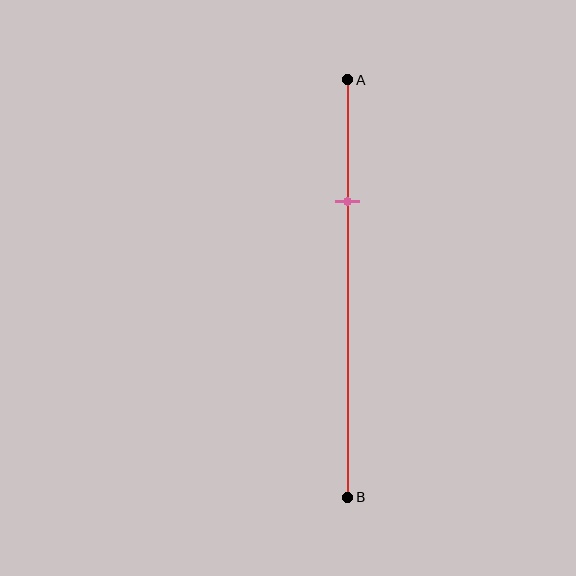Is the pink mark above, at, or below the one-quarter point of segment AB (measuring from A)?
The pink mark is below the one-quarter point of segment AB.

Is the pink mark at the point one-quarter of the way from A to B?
No, the mark is at about 30% from A, not at the 25% one-quarter point.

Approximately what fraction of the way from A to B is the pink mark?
The pink mark is approximately 30% of the way from A to B.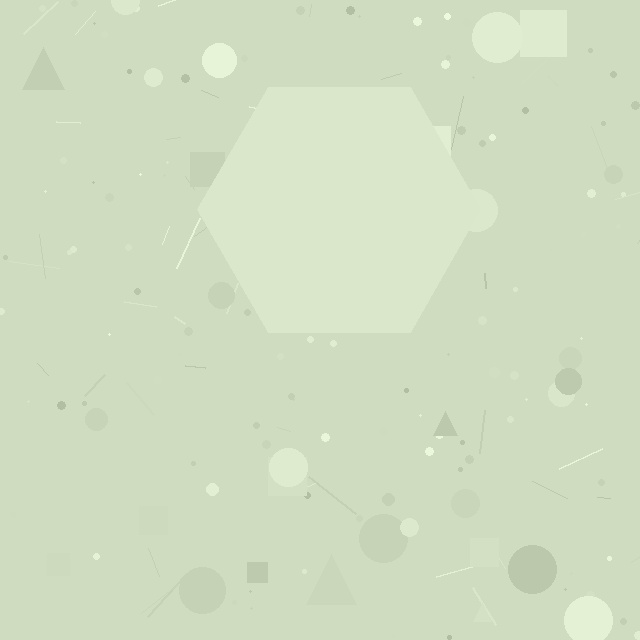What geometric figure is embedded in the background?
A hexagon is embedded in the background.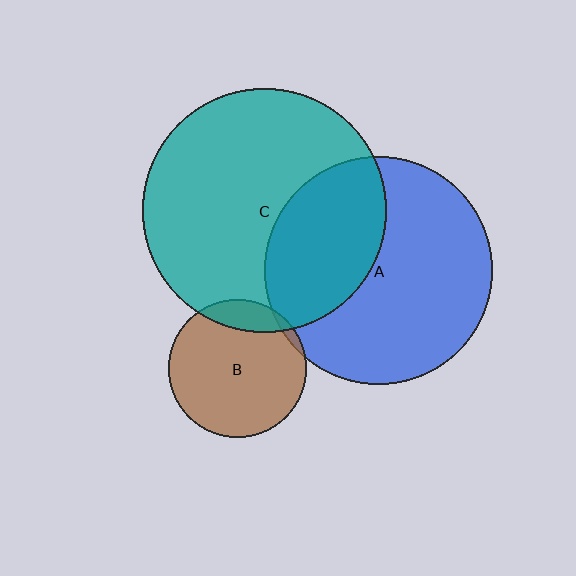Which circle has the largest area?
Circle C (teal).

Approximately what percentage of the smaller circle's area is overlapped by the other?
Approximately 5%.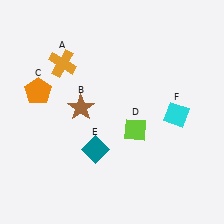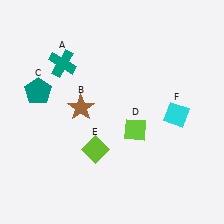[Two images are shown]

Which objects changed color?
A changed from orange to teal. C changed from orange to teal. E changed from teal to lime.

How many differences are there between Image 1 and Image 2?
There are 3 differences between the two images.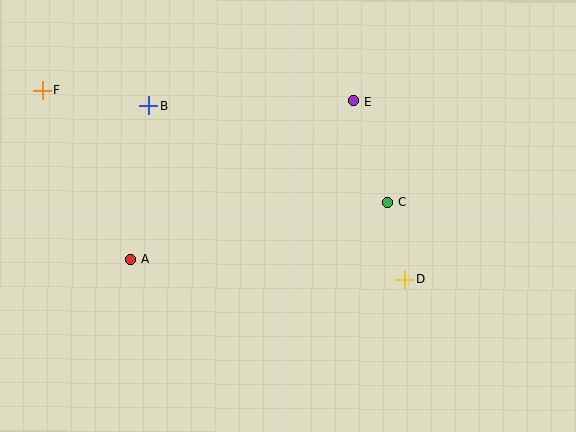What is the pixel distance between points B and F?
The distance between B and F is 107 pixels.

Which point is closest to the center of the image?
Point C at (388, 202) is closest to the center.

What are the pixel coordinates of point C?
Point C is at (388, 202).